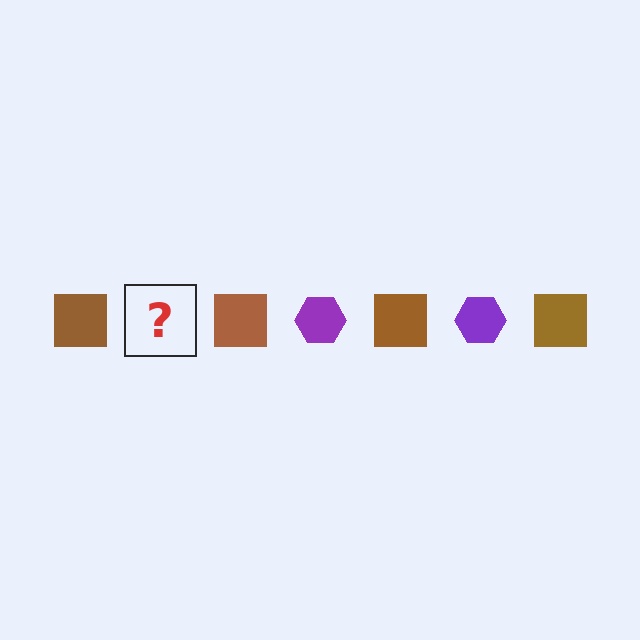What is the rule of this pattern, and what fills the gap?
The rule is that the pattern alternates between brown square and purple hexagon. The gap should be filled with a purple hexagon.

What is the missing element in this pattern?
The missing element is a purple hexagon.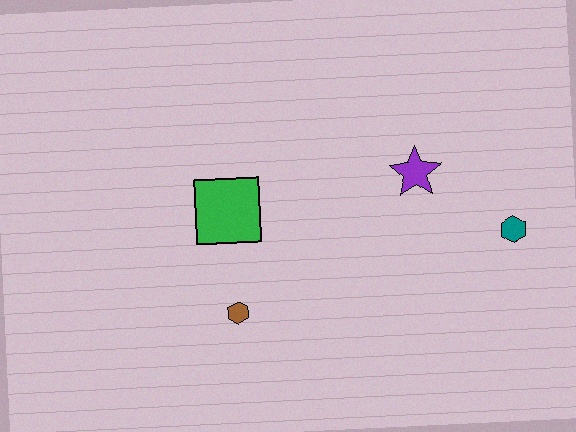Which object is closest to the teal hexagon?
The purple star is closest to the teal hexagon.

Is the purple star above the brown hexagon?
Yes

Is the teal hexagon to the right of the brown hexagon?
Yes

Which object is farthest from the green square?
The teal hexagon is farthest from the green square.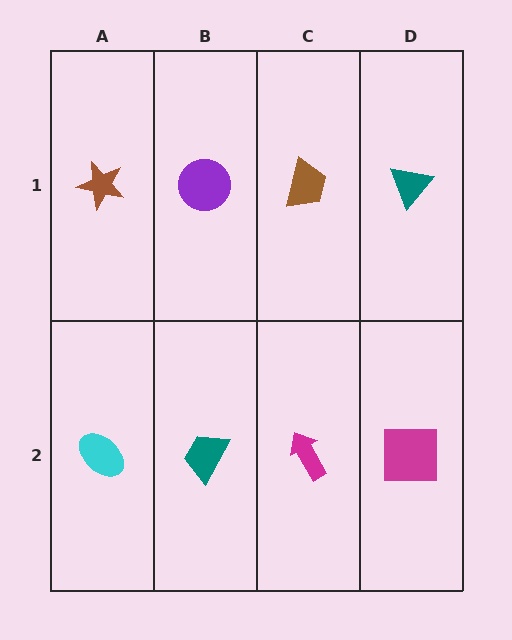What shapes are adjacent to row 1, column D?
A magenta square (row 2, column D), a brown trapezoid (row 1, column C).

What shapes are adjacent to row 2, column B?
A purple circle (row 1, column B), a cyan ellipse (row 2, column A), a magenta arrow (row 2, column C).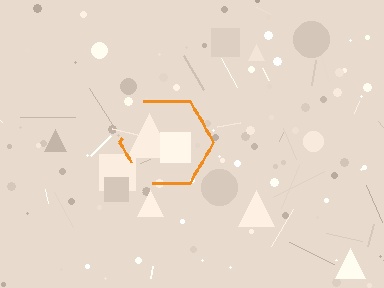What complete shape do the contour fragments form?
The contour fragments form a hexagon.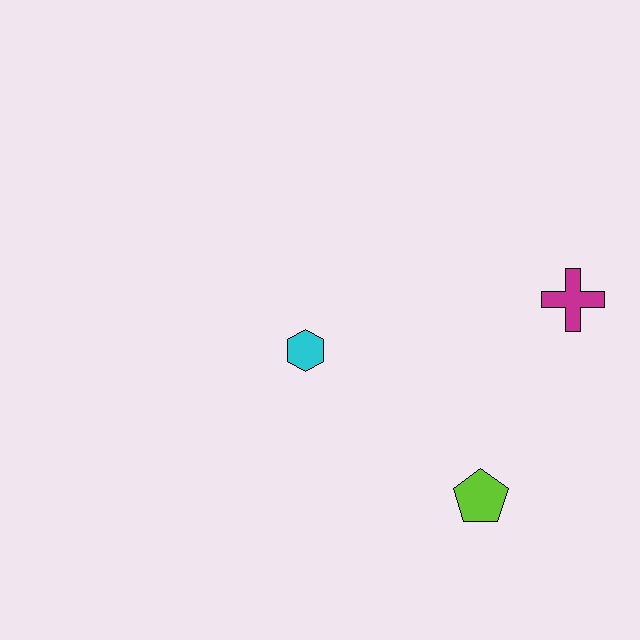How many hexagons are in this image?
There is 1 hexagon.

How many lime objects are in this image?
There is 1 lime object.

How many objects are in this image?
There are 3 objects.